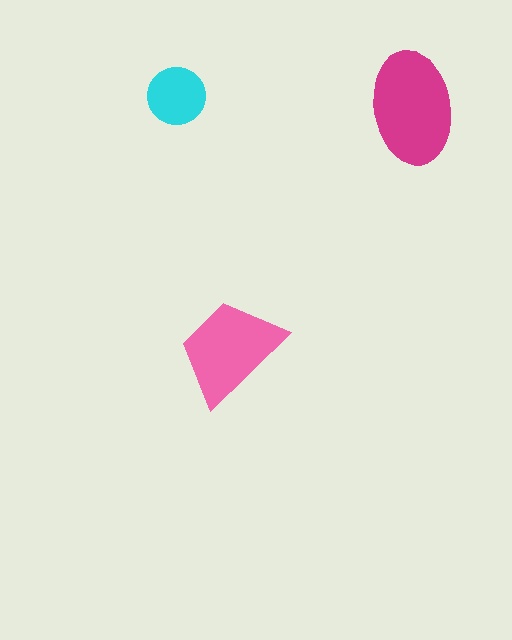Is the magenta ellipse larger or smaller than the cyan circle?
Larger.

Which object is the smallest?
The cyan circle.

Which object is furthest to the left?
The cyan circle is leftmost.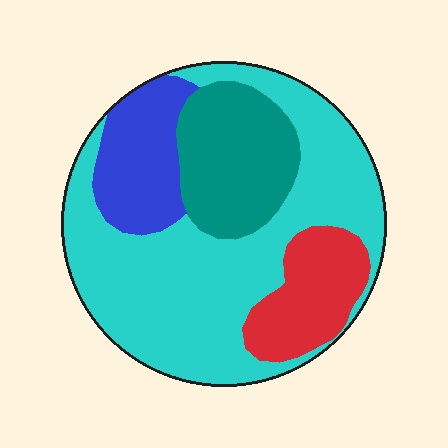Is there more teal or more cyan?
Cyan.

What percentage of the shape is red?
Red covers 13% of the shape.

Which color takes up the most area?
Cyan, at roughly 55%.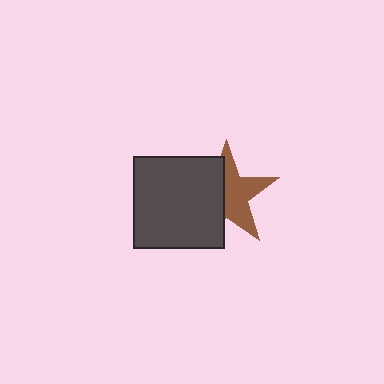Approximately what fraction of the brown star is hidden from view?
Roughly 47% of the brown star is hidden behind the dark gray square.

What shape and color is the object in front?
The object in front is a dark gray square.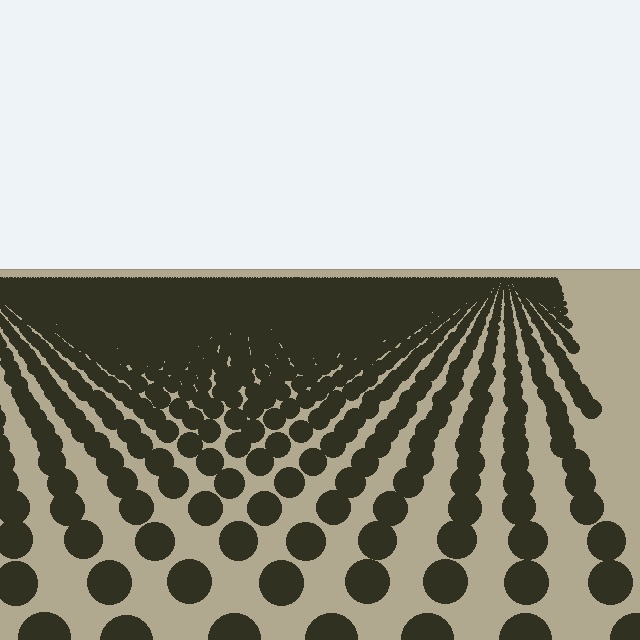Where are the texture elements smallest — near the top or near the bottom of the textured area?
Near the top.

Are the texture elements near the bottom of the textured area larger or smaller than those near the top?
Larger. Near the bottom, elements are closer to the viewer and appear at a bigger on-screen size.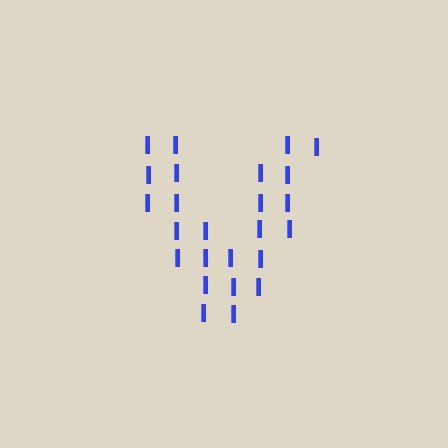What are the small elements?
The small elements are letter I's.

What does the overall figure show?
The overall figure shows the letter V.